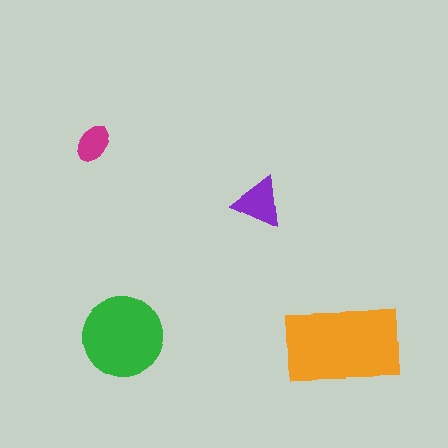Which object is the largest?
The orange rectangle.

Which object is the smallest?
The magenta ellipse.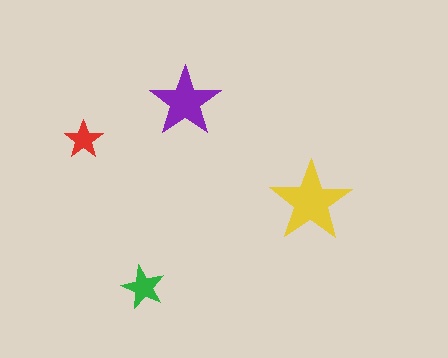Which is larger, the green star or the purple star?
The purple one.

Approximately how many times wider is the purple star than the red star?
About 2 times wider.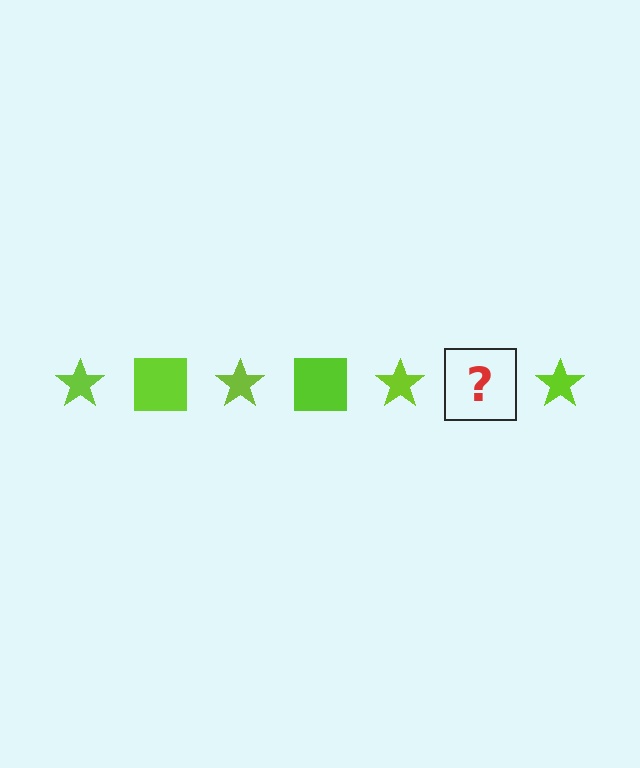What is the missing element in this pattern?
The missing element is a lime square.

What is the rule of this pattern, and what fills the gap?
The rule is that the pattern cycles through star, square shapes in lime. The gap should be filled with a lime square.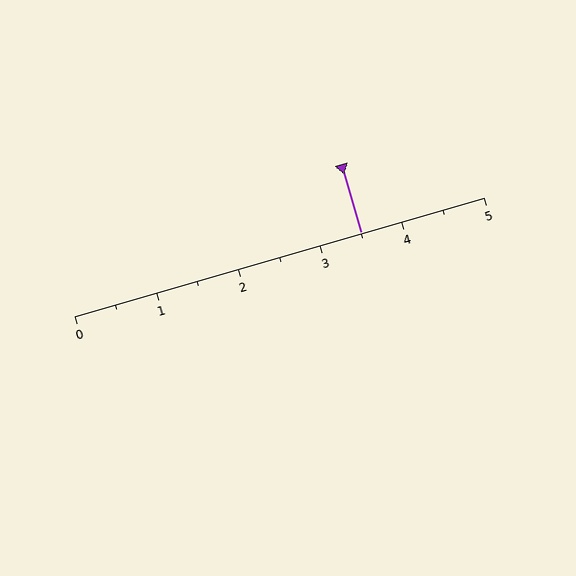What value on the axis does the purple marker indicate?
The marker indicates approximately 3.5.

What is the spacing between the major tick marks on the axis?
The major ticks are spaced 1 apart.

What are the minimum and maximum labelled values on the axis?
The axis runs from 0 to 5.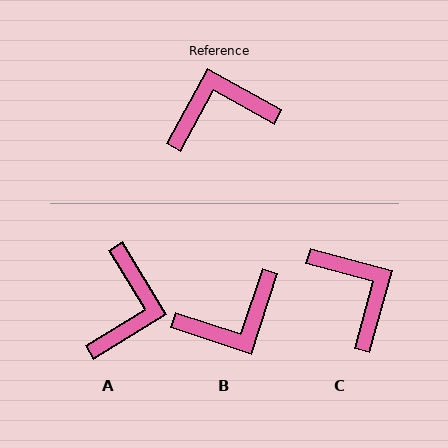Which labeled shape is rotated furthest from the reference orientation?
B, about 169 degrees away.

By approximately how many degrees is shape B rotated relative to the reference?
Approximately 169 degrees clockwise.